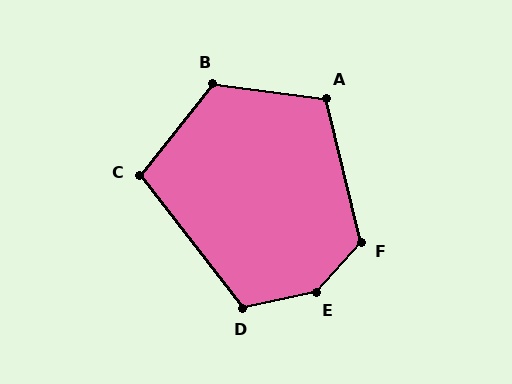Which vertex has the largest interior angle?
E, at approximately 145 degrees.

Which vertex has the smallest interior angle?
C, at approximately 104 degrees.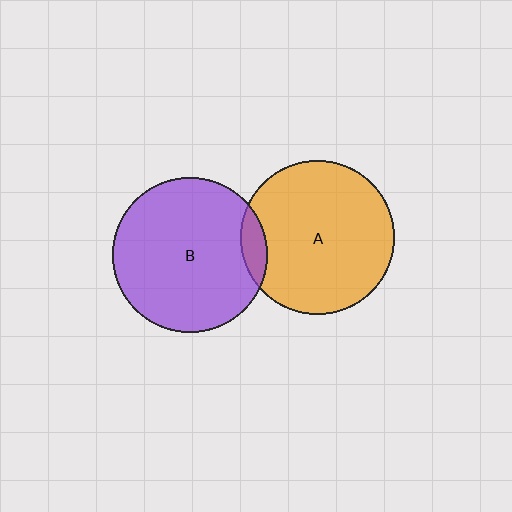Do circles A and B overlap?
Yes.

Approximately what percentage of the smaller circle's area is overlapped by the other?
Approximately 10%.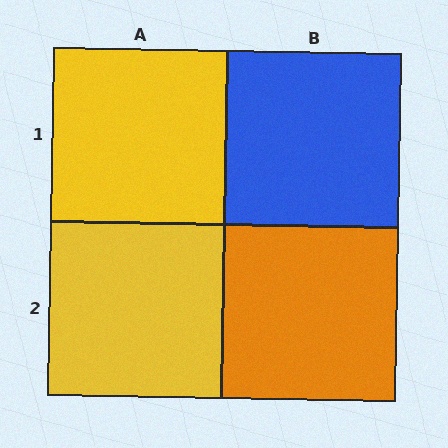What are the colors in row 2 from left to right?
Yellow, orange.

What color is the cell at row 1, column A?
Yellow.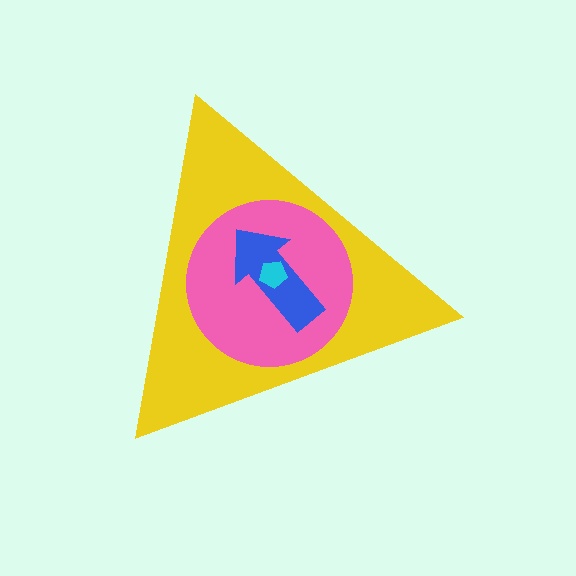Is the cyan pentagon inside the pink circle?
Yes.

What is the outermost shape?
The yellow triangle.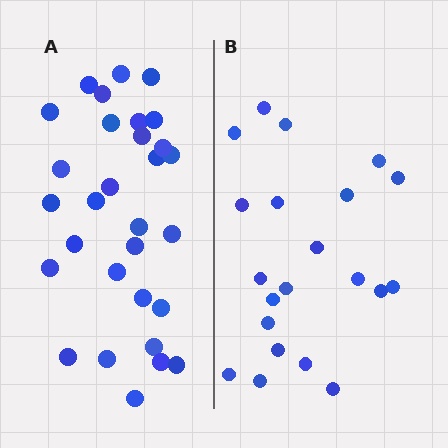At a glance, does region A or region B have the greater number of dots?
Region A (the left region) has more dots.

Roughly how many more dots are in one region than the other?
Region A has roughly 8 or so more dots than region B.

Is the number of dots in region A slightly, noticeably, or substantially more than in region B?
Region A has noticeably more, but not dramatically so. The ratio is roughly 1.4 to 1.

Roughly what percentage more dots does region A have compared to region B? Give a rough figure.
About 45% more.